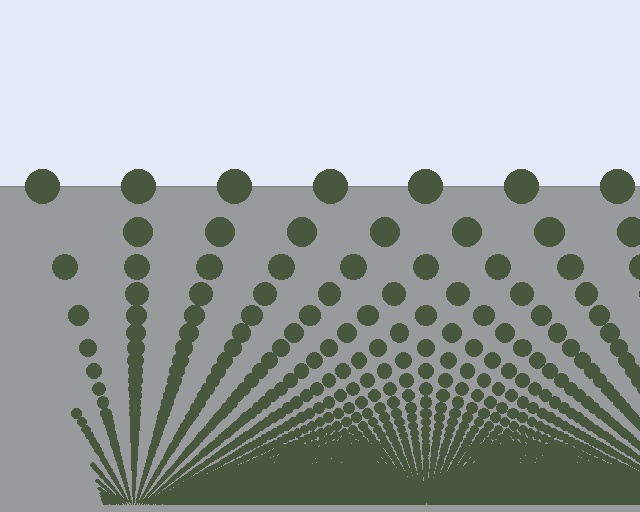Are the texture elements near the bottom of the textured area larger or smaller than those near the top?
Smaller. The gradient is inverted — elements near the bottom are smaller and denser.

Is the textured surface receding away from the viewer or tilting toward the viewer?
The surface appears to tilt toward the viewer. Texture elements get larger and sparser toward the top.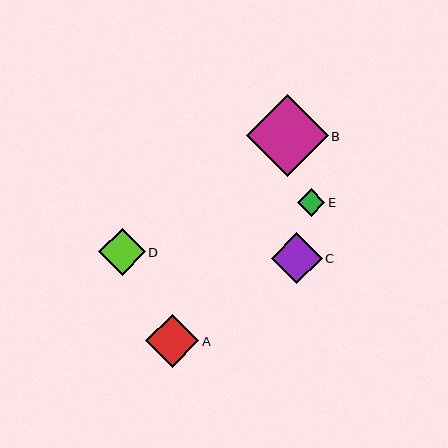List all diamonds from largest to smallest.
From largest to smallest: B, A, C, D, E.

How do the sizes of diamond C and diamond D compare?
Diamond C and diamond D are approximately the same size.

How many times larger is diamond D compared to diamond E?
Diamond D is approximately 1.7 times the size of diamond E.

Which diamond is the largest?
Diamond B is the largest with a size of approximately 82 pixels.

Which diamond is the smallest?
Diamond E is the smallest with a size of approximately 27 pixels.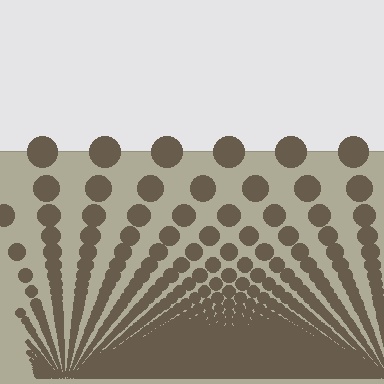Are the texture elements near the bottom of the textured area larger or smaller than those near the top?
Smaller. The gradient is inverted — elements near the bottom are smaller and denser.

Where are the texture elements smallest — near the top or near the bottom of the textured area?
Near the bottom.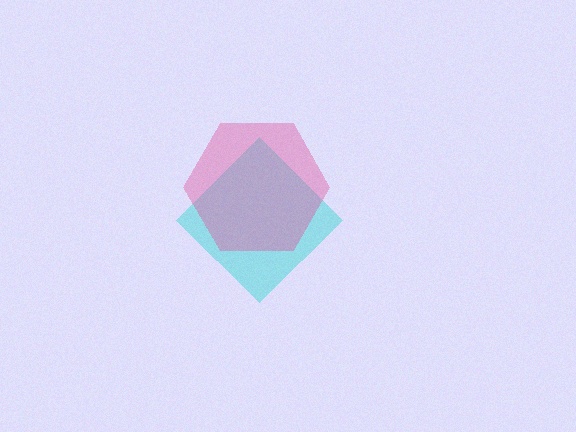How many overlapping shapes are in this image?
There are 2 overlapping shapes in the image.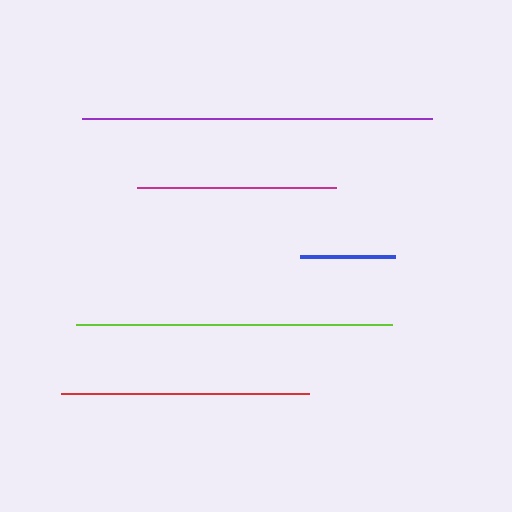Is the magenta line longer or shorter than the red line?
The red line is longer than the magenta line.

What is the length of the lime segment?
The lime segment is approximately 316 pixels long.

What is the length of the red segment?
The red segment is approximately 248 pixels long.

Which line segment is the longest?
The purple line is the longest at approximately 350 pixels.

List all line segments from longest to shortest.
From longest to shortest: purple, lime, red, magenta, blue.